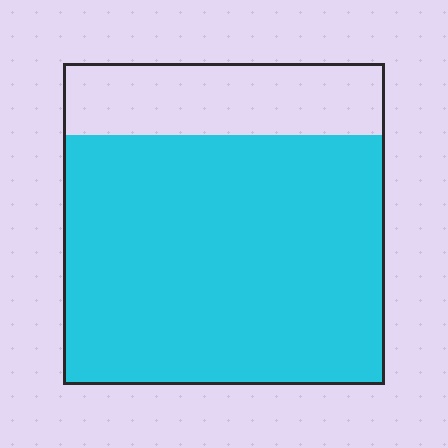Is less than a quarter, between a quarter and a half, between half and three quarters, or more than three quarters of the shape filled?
More than three quarters.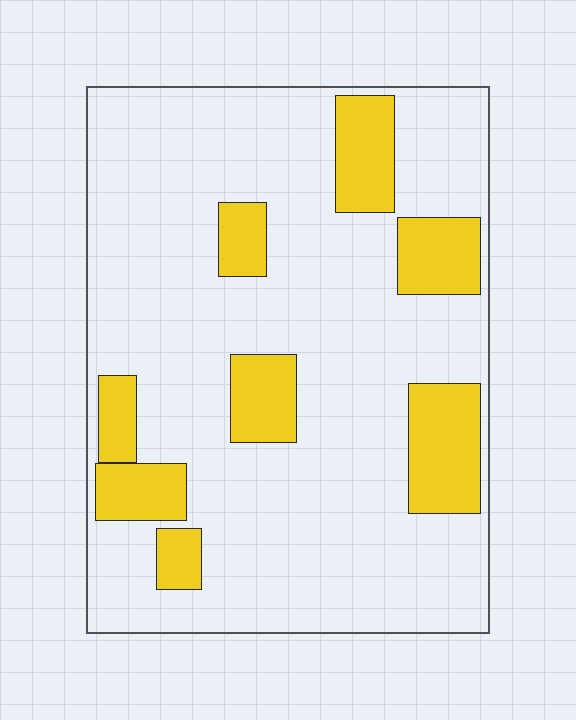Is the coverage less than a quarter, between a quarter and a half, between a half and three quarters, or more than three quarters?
Less than a quarter.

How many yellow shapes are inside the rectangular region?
8.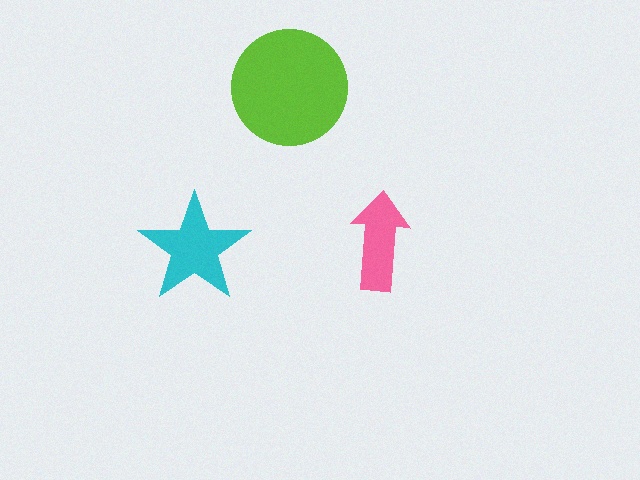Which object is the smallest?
The pink arrow.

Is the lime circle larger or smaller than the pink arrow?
Larger.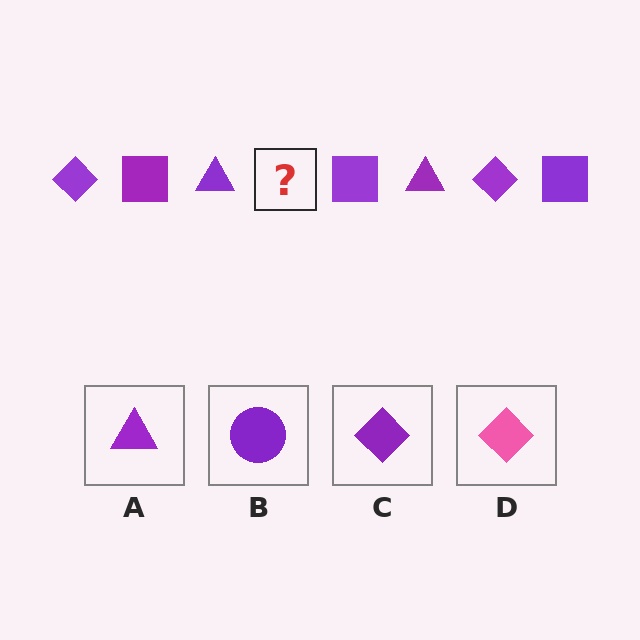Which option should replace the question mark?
Option C.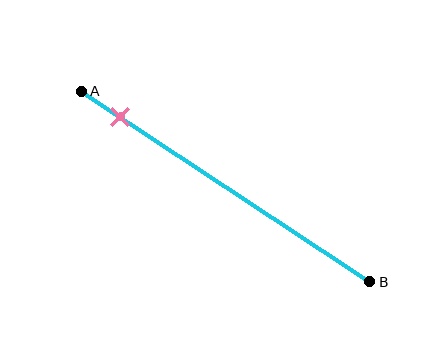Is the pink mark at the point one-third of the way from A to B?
No, the mark is at about 15% from A, not at the 33% one-third point.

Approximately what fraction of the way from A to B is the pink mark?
The pink mark is approximately 15% of the way from A to B.